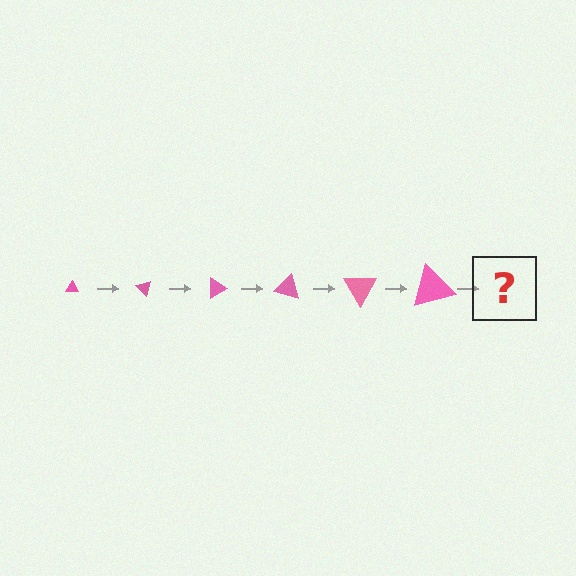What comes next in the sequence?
The next element should be a triangle, larger than the previous one and rotated 270 degrees from the start.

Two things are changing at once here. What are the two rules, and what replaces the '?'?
The two rules are that the triangle grows larger each step and it rotates 45 degrees each step. The '?' should be a triangle, larger than the previous one and rotated 270 degrees from the start.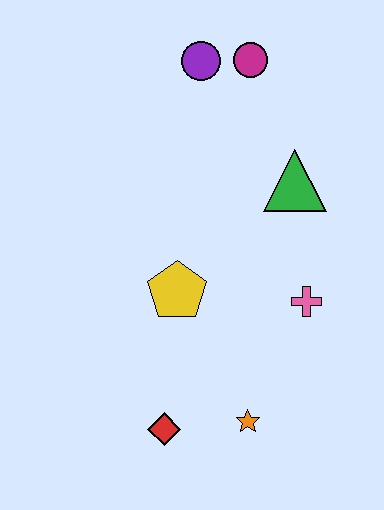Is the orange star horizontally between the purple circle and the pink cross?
Yes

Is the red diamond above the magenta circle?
No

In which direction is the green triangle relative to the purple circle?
The green triangle is below the purple circle.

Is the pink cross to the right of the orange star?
Yes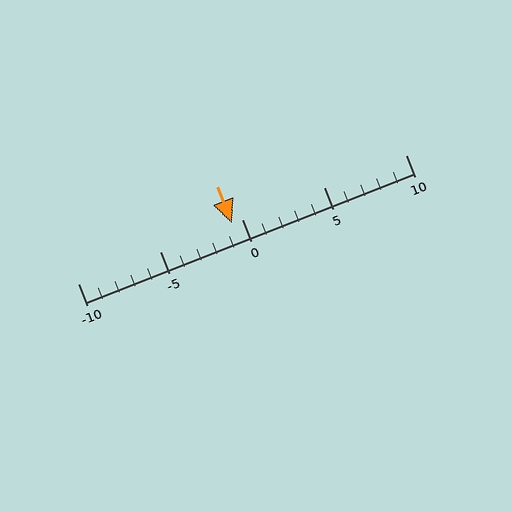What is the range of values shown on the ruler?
The ruler shows values from -10 to 10.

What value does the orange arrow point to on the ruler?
The orange arrow points to approximately -1.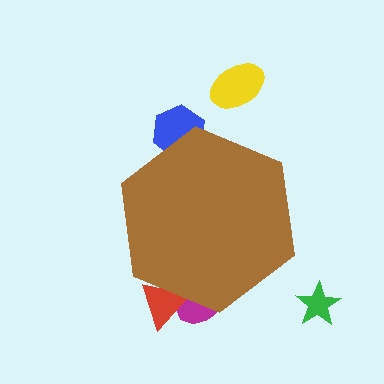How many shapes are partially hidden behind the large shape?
3 shapes are partially hidden.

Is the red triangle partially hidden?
Yes, the red triangle is partially hidden behind the brown hexagon.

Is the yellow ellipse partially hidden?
No, the yellow ellipse is fully visible.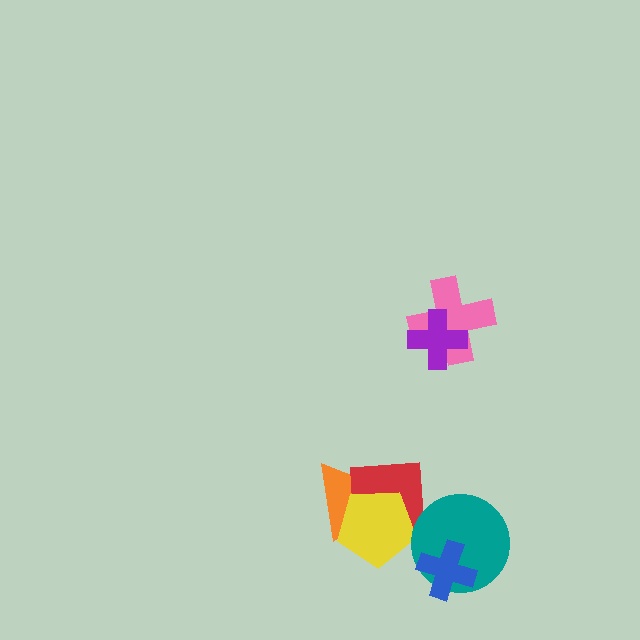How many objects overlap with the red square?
2 objects overlap with the red square.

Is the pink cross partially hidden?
Yes, it is partially covered by another shape.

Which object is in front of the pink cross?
The purple cross is in front of the pink cross.